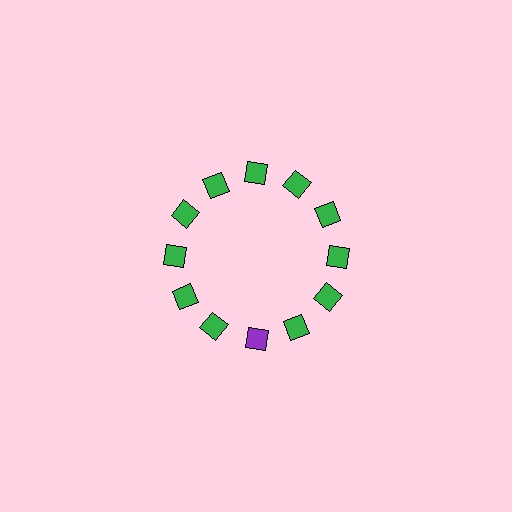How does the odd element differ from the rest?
It has a different color: purple instead of green.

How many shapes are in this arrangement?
There are 12 shapes arranged in a ring pattern.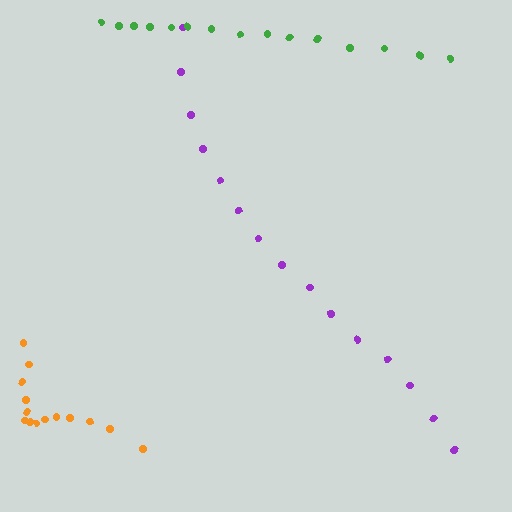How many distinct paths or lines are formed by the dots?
There are 3 distinct paths.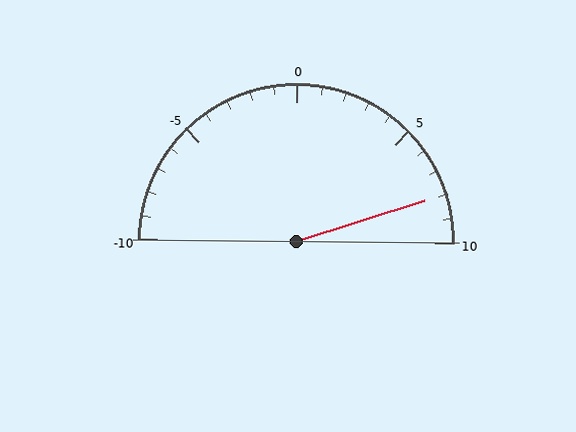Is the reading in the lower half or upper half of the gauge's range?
The reading is in the upper half of the range (-10 to 10).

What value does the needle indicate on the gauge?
The needle indicates approximately 8.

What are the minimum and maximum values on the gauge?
The gauge ranges from -10 to 10.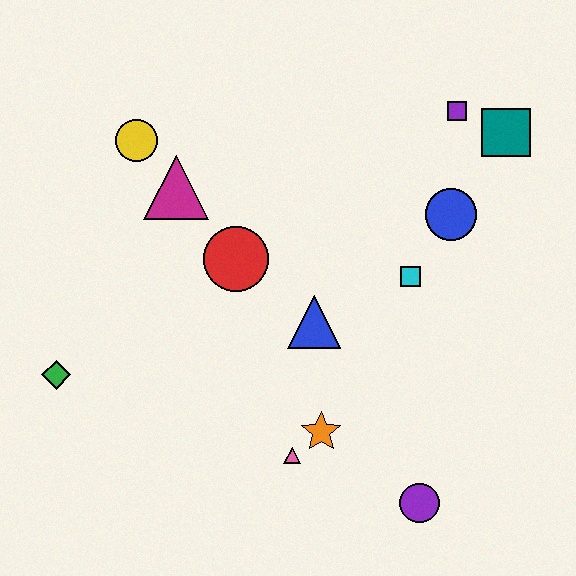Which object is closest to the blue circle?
The cyan square is closest to the blue circle.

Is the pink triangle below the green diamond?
Yes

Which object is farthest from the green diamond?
The teal square is farthest from the green diamond.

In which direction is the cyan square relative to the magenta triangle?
The cyan square is to the right of the magenta triangle.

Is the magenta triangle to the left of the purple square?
Yes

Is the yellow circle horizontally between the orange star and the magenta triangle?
No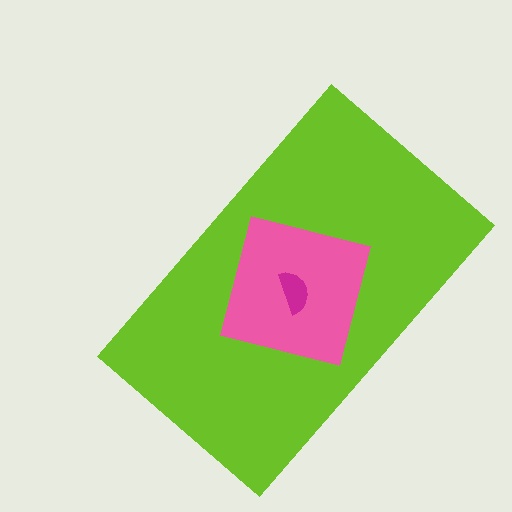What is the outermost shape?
The lime rectangle.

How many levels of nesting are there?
3.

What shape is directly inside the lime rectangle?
The pink square.